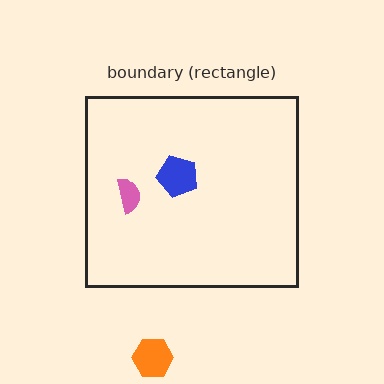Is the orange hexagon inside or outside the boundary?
Outside.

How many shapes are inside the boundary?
2 inside, 1 outside.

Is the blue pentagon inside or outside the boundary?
Inside.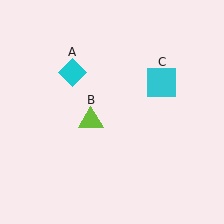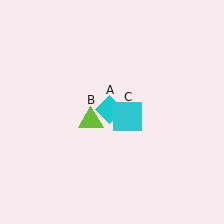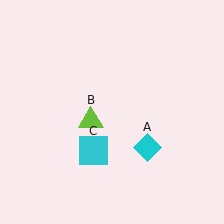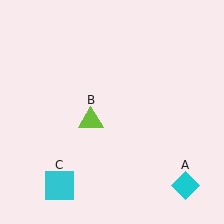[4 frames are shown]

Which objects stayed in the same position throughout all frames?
Lime triangle (object B) remained stationary.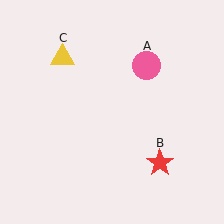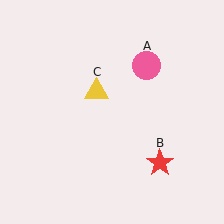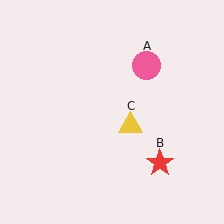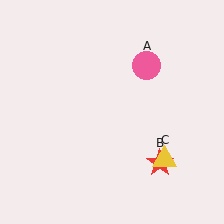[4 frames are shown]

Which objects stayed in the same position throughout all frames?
Pink circle (object A) and red star (object B) remained stationary.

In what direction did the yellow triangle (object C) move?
The yellow triangle (object C) moved down and to the right.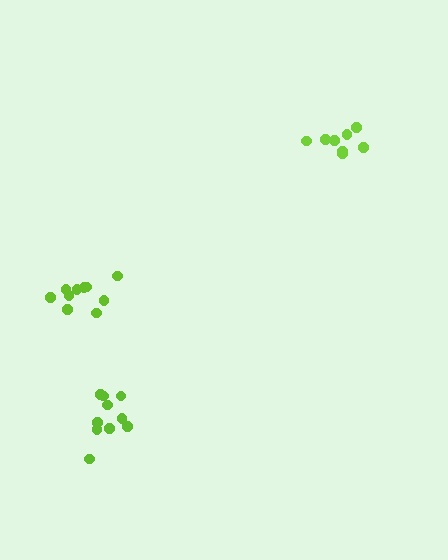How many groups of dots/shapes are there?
There are 3 groups.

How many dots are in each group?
Group 1: 10 dots, Group 2: 10 dots, Group 3: 8 dots (28 total).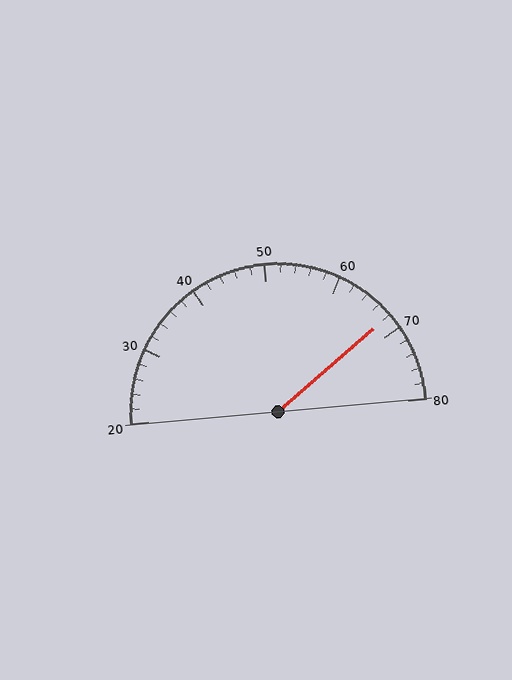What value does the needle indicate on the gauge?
The needle indicates approximately 68.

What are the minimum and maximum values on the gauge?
The gauge ranges from 20 to 80.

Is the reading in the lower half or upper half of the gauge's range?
The reading is in the upper half of the range (20 to 80).